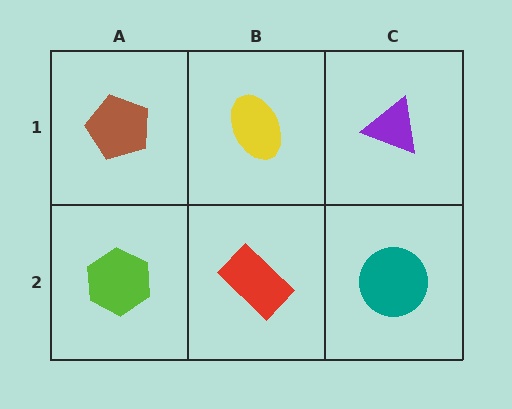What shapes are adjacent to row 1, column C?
A teal circle (row 2, column C), a yellow ellipse (row 1, column B).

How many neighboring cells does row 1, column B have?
3.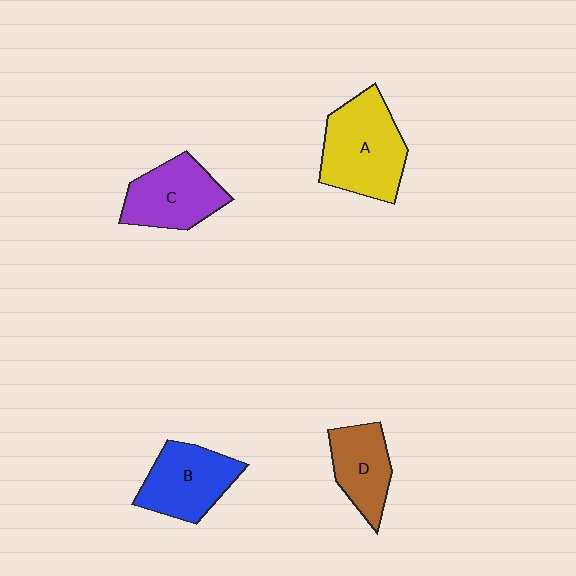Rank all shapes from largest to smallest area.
From largest to smallest: A (yellow), B (blue), C (purple), D (brown).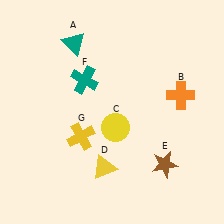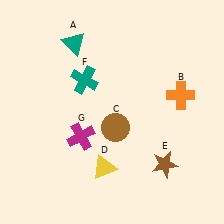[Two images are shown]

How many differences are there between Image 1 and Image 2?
There are 2 differences between the two images.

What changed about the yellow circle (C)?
In Image 1, C is yellow. In Image 2, it changed to brown.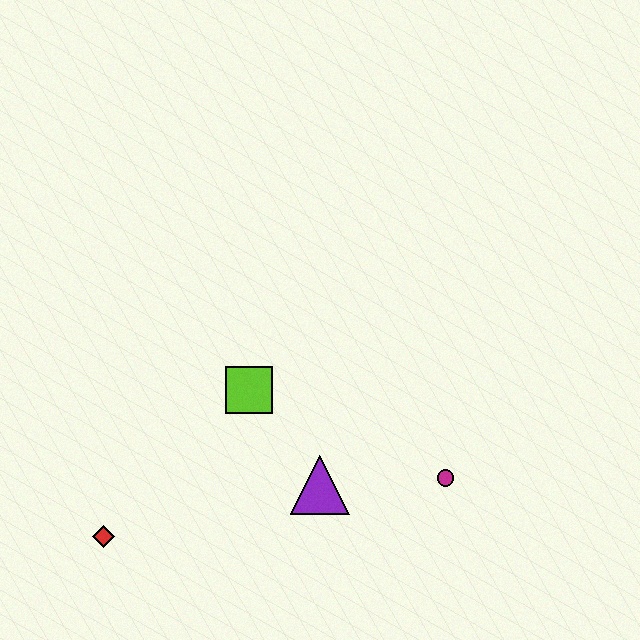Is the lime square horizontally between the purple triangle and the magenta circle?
No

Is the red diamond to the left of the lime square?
Yes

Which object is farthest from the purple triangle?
The red diamond is farthest from the purple triangle.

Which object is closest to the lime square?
The purple triangle is closest to the lime square.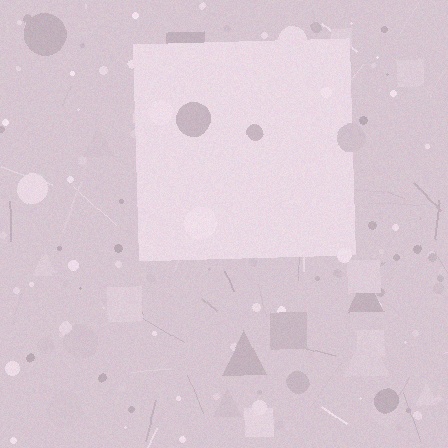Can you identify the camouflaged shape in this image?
The camouflaged shape is a square.